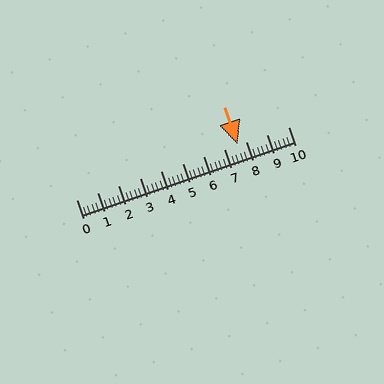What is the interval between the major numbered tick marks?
The major tick marks are spaced 1 units apart.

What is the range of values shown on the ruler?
The ruler shows values from 0 to 10.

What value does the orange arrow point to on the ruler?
The orange arrow points to approximately 7.6.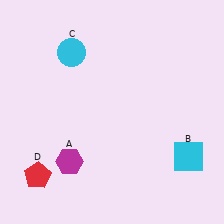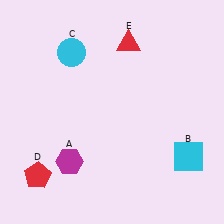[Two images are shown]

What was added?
A red triangle (E) was added in Image 2.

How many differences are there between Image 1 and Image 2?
There is 1 difference between the two images.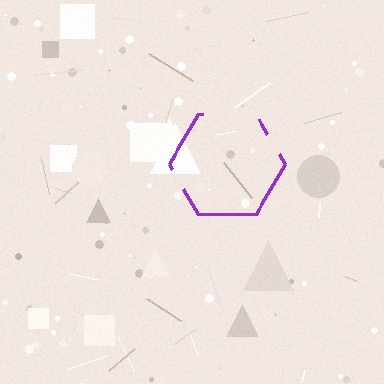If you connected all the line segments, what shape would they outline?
They would outline a hexagon.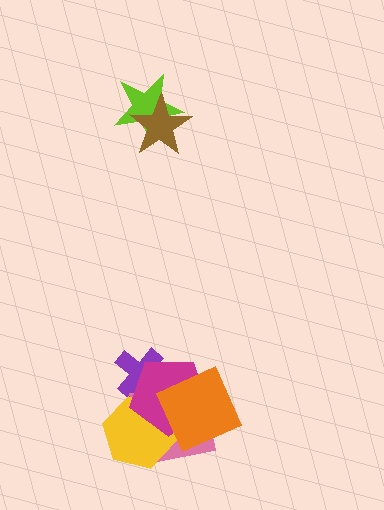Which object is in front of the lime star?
The brown star is in front of the lime star.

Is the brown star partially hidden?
No, no other shape covers it.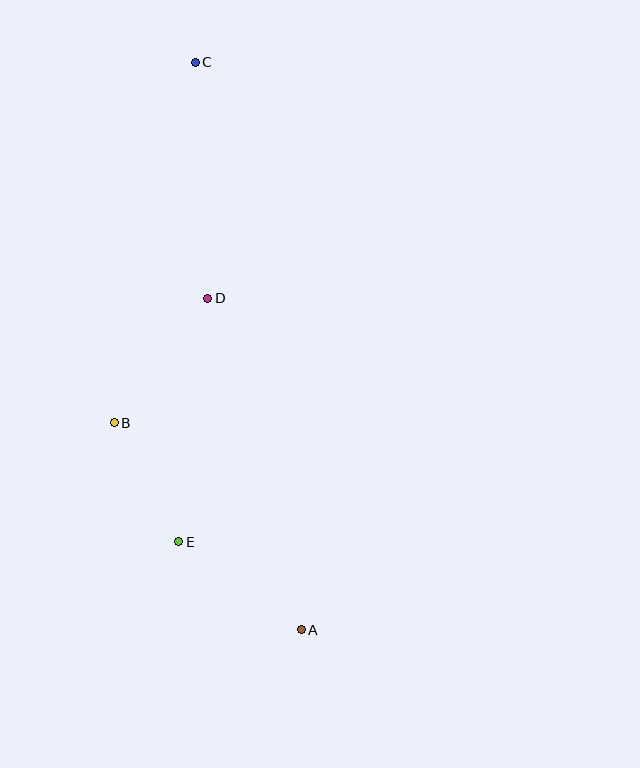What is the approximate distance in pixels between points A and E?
The distance between A and E is approximately 151 pixels.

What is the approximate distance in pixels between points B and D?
The distance between B and D is approximately 156 pixels.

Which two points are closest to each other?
Points B and E are closest to each other.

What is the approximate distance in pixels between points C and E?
The distance between C and E is approximately 480 pixels.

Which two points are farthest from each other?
Points A and C are farthest from each other.